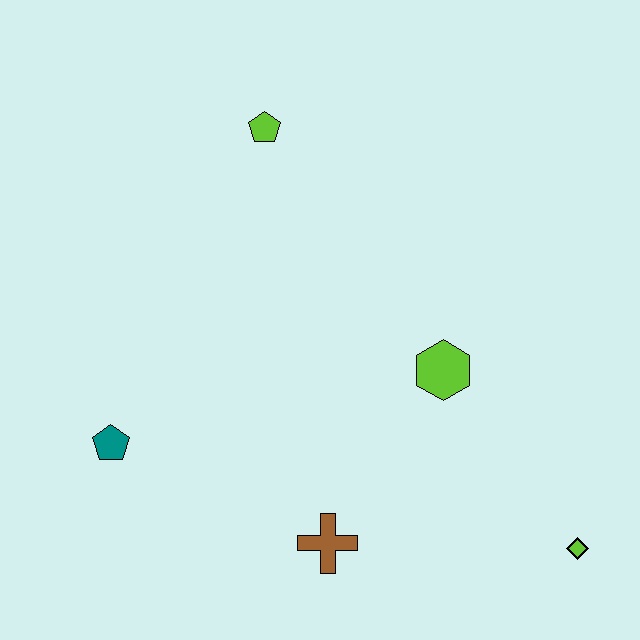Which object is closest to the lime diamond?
The lime hexagon is closest to the lime diamond.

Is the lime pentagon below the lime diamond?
No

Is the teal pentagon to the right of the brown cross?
No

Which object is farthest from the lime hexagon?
The teal pentagon is farthest from the lime hexagon.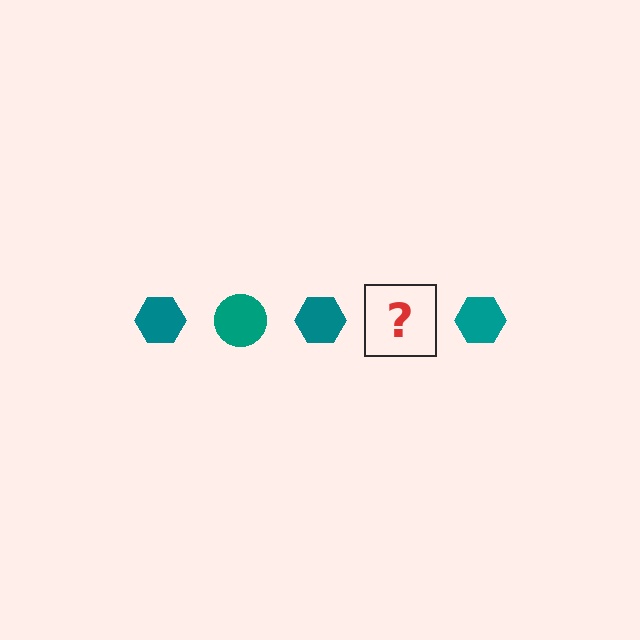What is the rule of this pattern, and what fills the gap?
The rule is that the pattern cycles through hexagon, circle shapes in teal. The gap should be filled with a teal circle.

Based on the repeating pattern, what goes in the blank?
The blank should be a teal circle.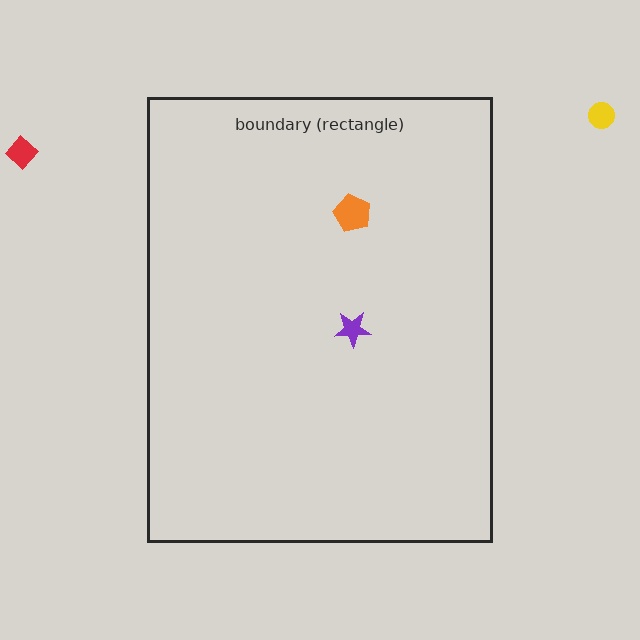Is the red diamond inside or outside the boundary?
Outside.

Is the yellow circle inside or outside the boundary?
Outside.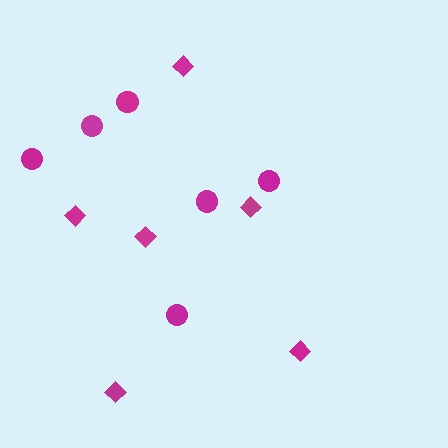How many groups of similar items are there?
There are 2 groups: one group of circles (6) and one group of diamonds (6).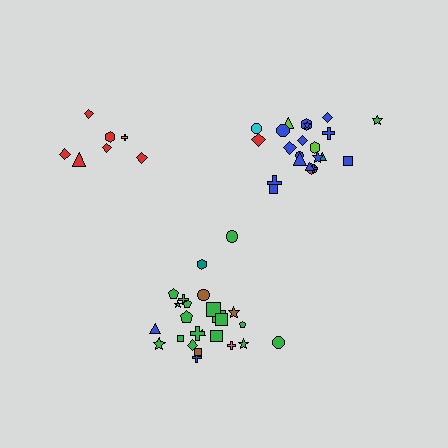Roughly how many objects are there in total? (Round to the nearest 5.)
Roughly 55 objects in total.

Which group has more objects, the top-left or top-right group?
The top-right group.